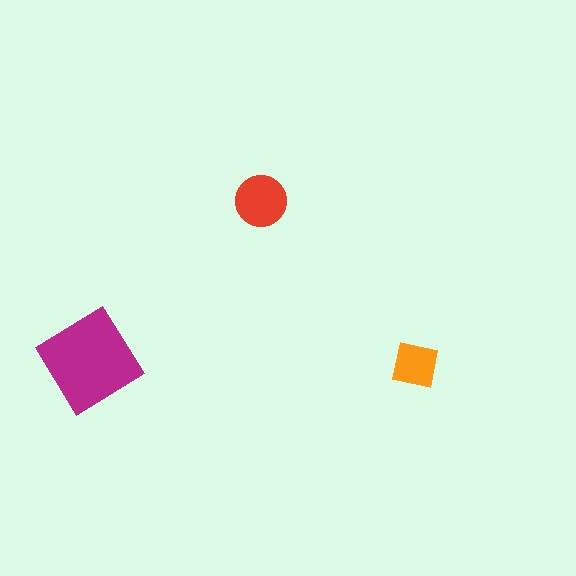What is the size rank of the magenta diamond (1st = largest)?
1st.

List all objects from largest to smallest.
The magenta diamond, the red circle, the orange square.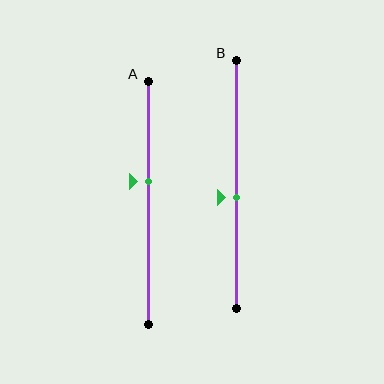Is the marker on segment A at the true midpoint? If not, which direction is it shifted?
No, the marker on segment A is shifted upward by about 9% of the segment length.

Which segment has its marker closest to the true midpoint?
Segment B has its marker closest to the true midpoint.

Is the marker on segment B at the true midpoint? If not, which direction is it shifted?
No, the marker on segment B is shifted downward by about 5% of the segment length.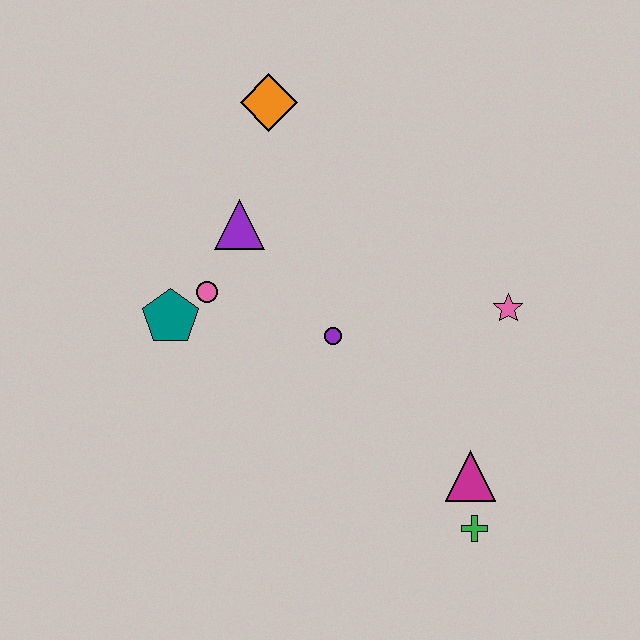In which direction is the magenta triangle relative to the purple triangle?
The magenta triangle is below the purple triangle.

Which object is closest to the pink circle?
The teal pentagon is closest to the pink circle.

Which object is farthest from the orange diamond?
The green cross is farthest from the orange diamond.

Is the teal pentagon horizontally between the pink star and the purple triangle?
No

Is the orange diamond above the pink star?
Yes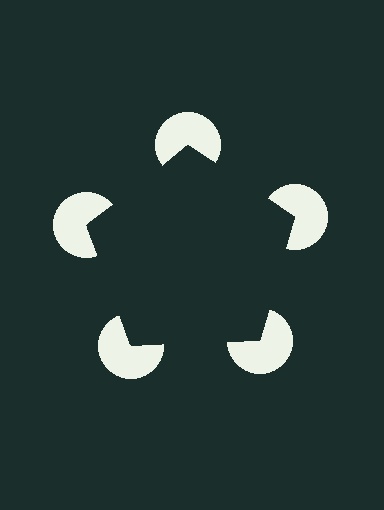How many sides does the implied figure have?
5 sides.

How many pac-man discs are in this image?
There are 5 — one at each vertex of the illusory pentagon.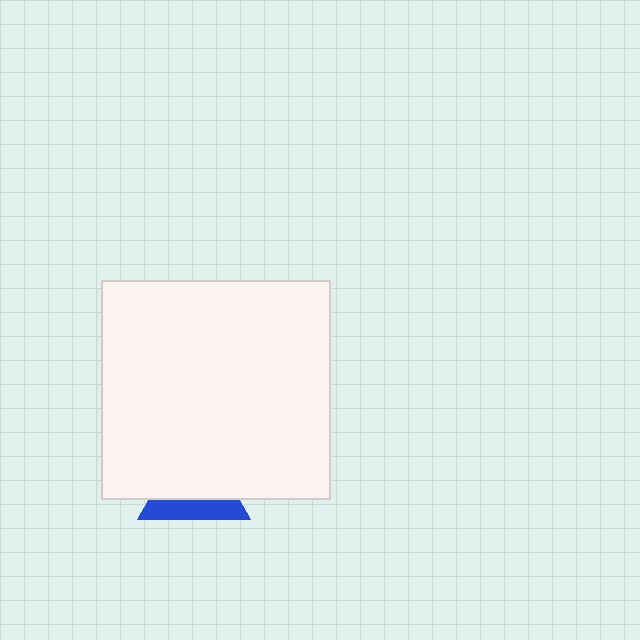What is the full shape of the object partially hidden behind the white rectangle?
The partially hidden object is a blue triangle.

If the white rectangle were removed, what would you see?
You would see the complete blue triangle.